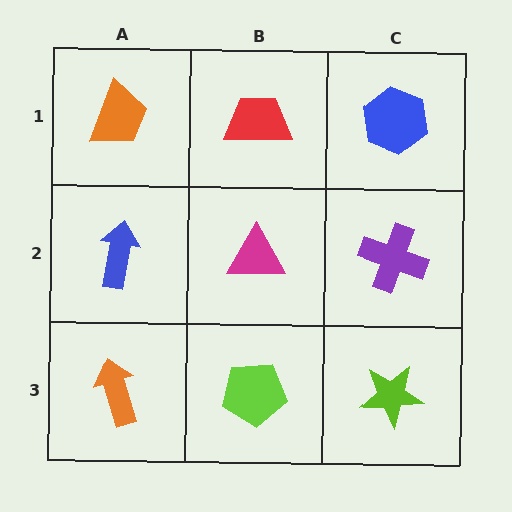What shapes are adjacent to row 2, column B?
A red trapezoid (row 1, column B), a lime pentagon (row 3, column B), a blue arrow (row 2, column A), a purple cross (row 2, column C).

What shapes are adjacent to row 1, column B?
A magenta triangle (row 2, column B), an orange trapezoid (row 1, column A), a blue hexagon (row 1, column C).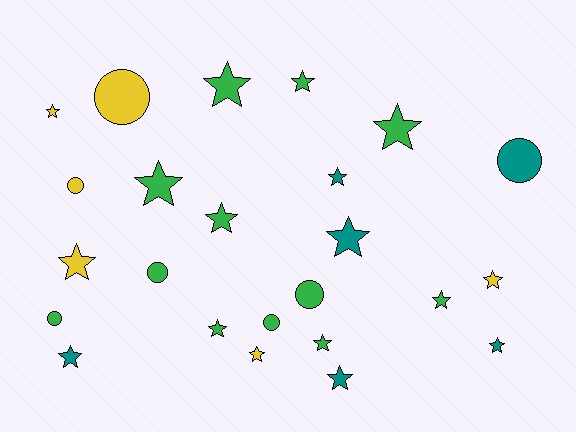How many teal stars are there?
There are 5 teal stars.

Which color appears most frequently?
Green, with 12 objects.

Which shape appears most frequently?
Star, with 17 objects.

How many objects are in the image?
There are 24 objects.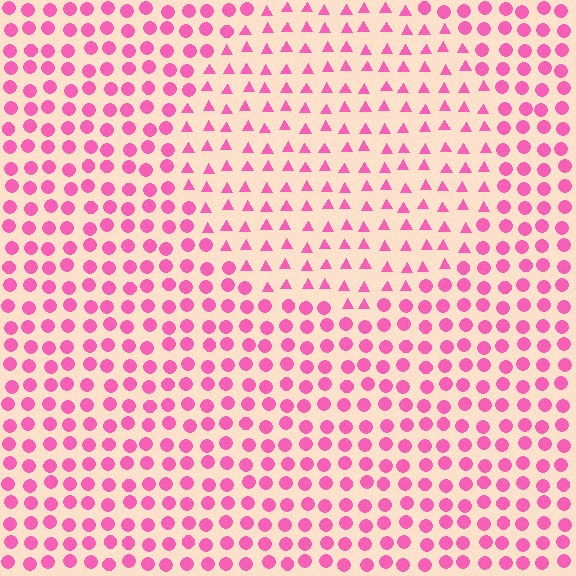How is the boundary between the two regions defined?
The boundary is defined by a change in element shape: triangles inside vs. circles outside. All elements share the same color and spacing.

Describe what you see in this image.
The image is filled with small pink elements arranged in a uniform grid. A circle-shaped region contains triangles, while the surrounding area contains circles. The boundary is defined purely by the change in element shape.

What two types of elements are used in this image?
The image uses triangles inside the circle region and circles outside it.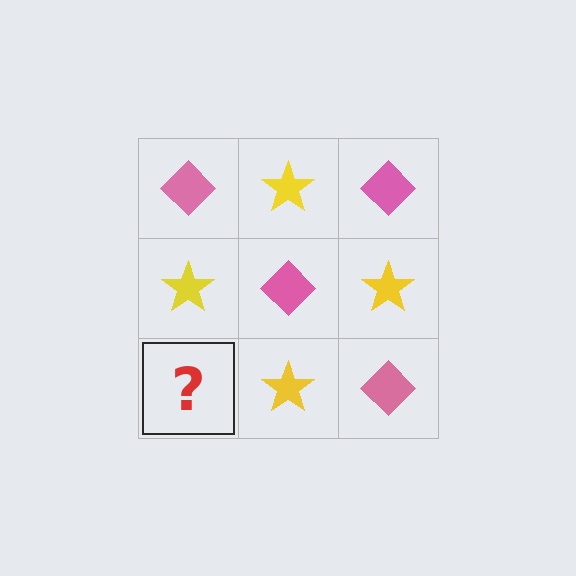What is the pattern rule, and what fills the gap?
The rule is that it alternates pink diamond and yellow star in a checkerboard pattern. The gap should be filled with a pink diamond.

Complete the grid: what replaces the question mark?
The question mark should be replaced with a pink diamond.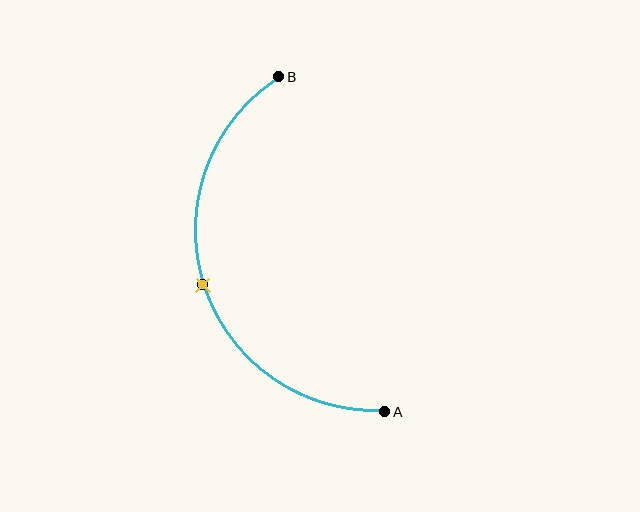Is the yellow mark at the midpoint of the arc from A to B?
Yes. The yellow mark lies on the arc at equal arc-length from both A and B — it is the arc midpoint.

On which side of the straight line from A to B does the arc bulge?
The arc bulges to the left of the straight line connecting A and B.